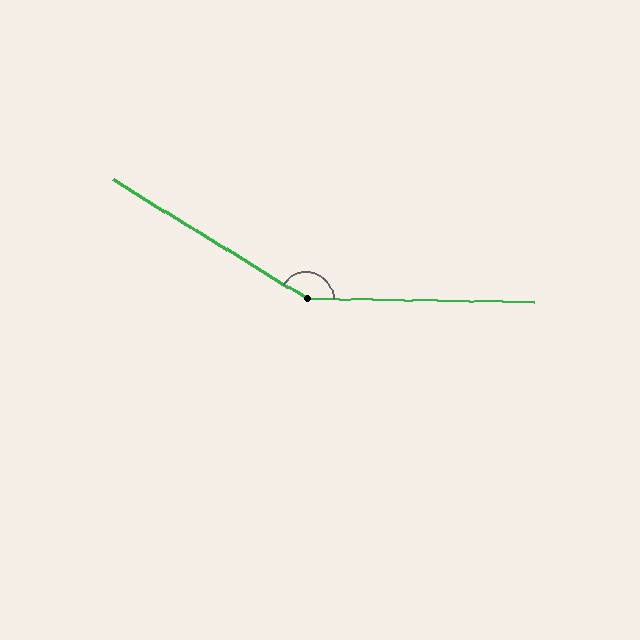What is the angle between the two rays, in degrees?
Approximately 149 degrees.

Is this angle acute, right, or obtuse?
It is obtuse.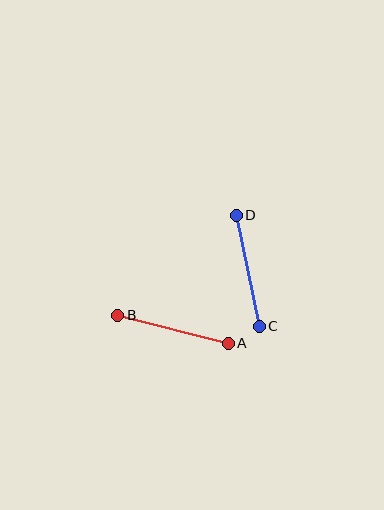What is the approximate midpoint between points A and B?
The midpoint is at approximately (173, 329) pixels.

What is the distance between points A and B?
The distance is approximately 114 pixels.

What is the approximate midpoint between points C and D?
The midpoint is at approximately (248, 271) pixels.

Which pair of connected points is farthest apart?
Points A and B are farthest apart.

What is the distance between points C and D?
The distance is approximately 113 pixels.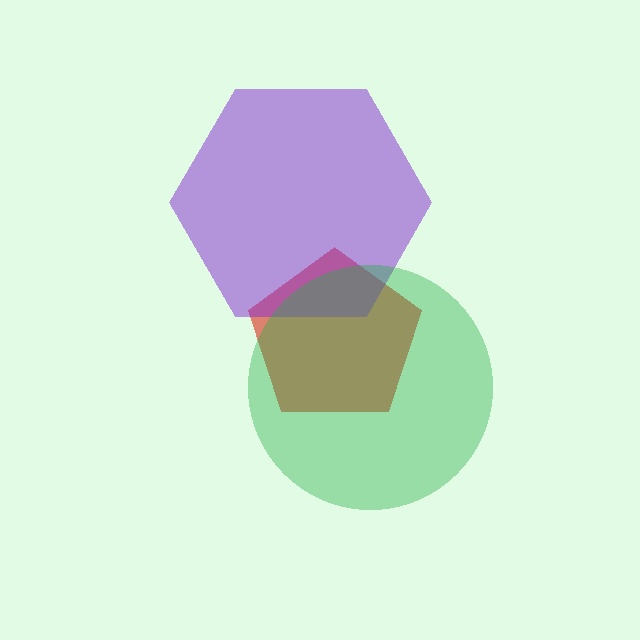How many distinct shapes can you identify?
There are 3 distinct shapes: a red pentagon, a purple hexagon, a green circle.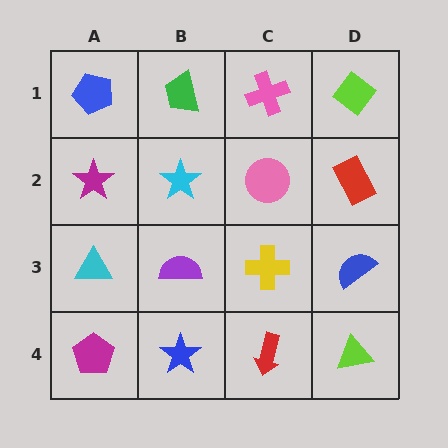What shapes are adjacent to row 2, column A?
A blue pentagon (row 1, column A), a cyan triangle (row 3, column A), a cyan star (row 2, column B).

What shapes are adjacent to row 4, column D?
A blue semicircle (row 3, column D), a red arrow (row 4, column C).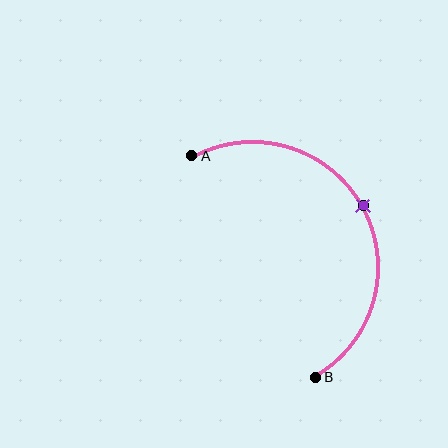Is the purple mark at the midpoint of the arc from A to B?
Yes. The purple mark lies on the arc at equal arc-length from both A and B — it is the arc midpoint.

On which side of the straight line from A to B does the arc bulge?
The arc bulges to the right of the straight line connecting A and B.